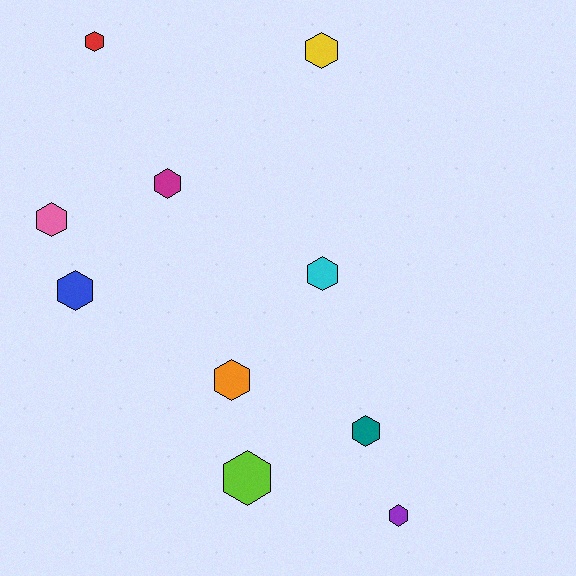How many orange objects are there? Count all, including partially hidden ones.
There is 1 orange object.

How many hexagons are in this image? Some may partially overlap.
There are 10 hexagons.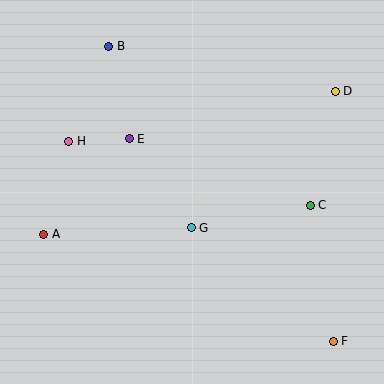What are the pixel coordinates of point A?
Point A is at (44, 234).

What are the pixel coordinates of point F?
Point F is at (333, 341).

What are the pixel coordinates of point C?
Point C is at (310, 205).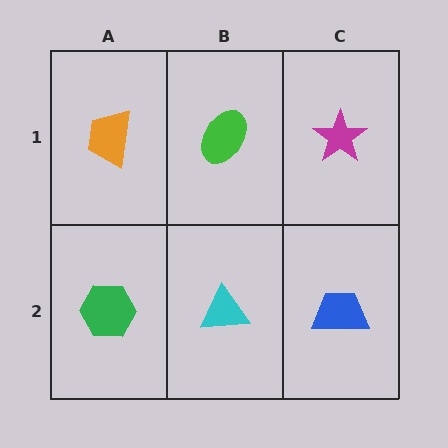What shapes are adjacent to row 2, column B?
A green ellipse (row 1, column B), a green hexagon (row 2, column A), a blue trapezoid (row 2, column C).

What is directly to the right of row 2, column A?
A cyan triangle.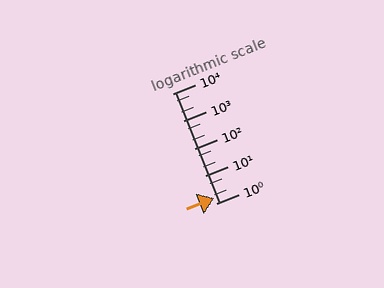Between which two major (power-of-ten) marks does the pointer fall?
The pointer is between 1 and 10.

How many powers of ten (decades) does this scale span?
The scale spans 4 decades, from 1 to 10000.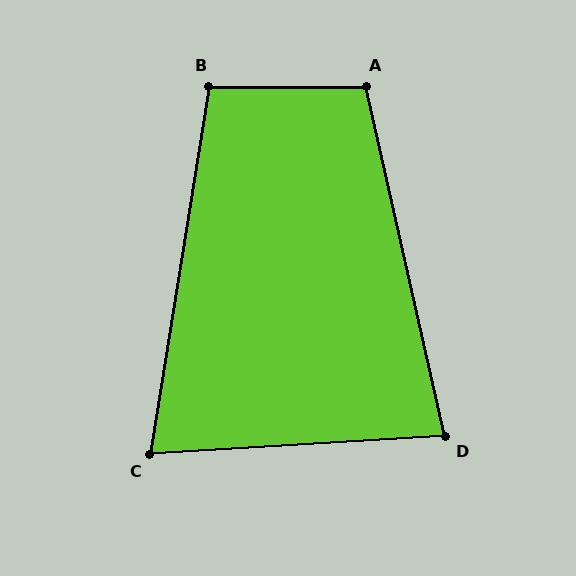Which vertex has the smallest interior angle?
C, at approximately 77 degrees.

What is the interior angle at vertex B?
Approximately 99 degrees (obtuse).